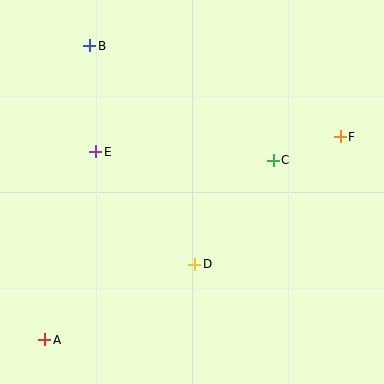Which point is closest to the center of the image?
Point D at (195, 264) is closest to the center.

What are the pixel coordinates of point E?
Point E is at (96, 152).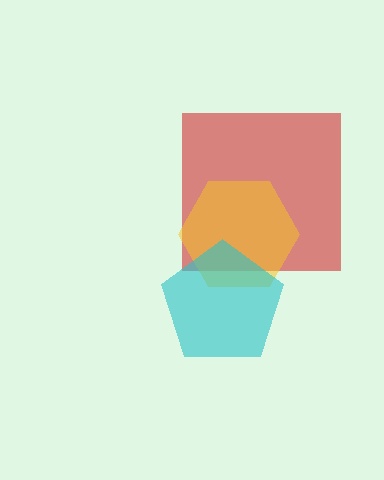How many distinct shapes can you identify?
There are 3 distinct shapes: a red square, a yellow hexagon, a cyan pentagon.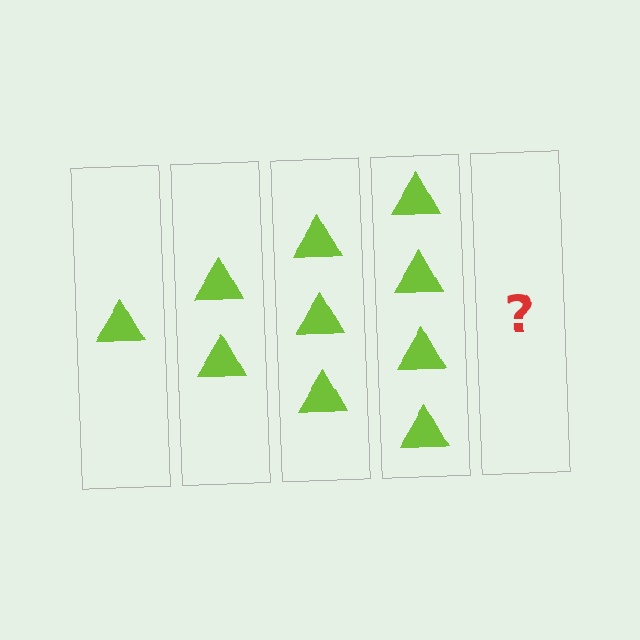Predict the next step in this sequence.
The next step is 5 triangles.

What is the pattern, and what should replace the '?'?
The pattern is that each step adds one more triangle. The '?' should be 5 triangles.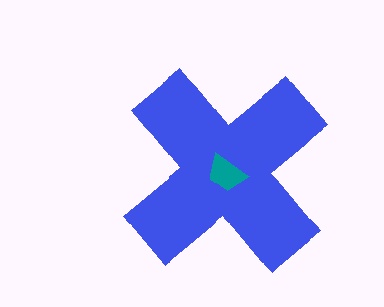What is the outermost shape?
The blue cross.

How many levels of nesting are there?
2.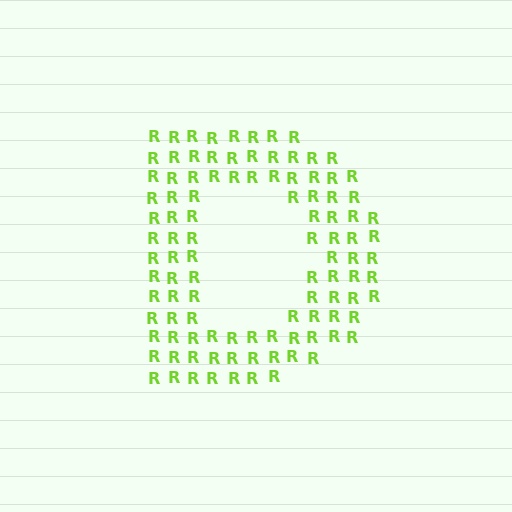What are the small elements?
The small elements are letter R's.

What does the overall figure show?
The overall figure shows the letter D.